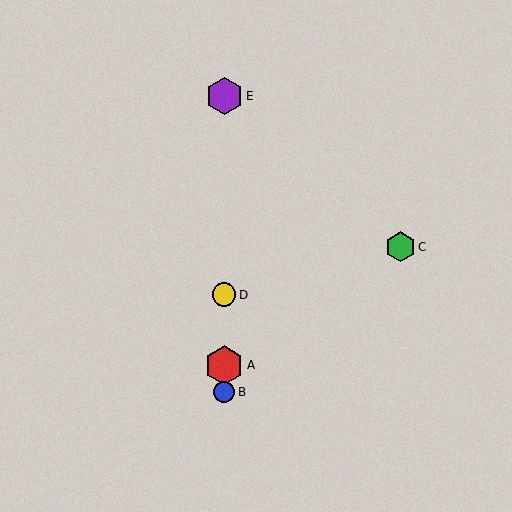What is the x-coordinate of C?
Object C is at x≈400.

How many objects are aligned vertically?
4 objects (A, B, D, E) are aligned vertically.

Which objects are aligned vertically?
Objects A, B, D, E are aligned vertically.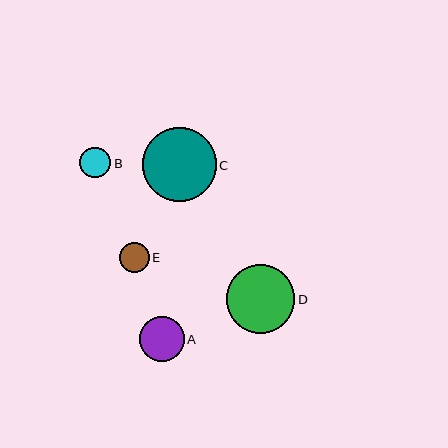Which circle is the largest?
Circle C is the largest with a size of approximately 74 pixels.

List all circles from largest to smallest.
From largest to smallest: C, D, A, B, E.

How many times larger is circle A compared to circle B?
Circle A is approximately 1.5 times the size of circle B.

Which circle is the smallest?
Circle E is the smallest with a size of approximately 30 pixels.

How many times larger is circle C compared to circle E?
Circle C is approximately 2.5 times the size of circle E.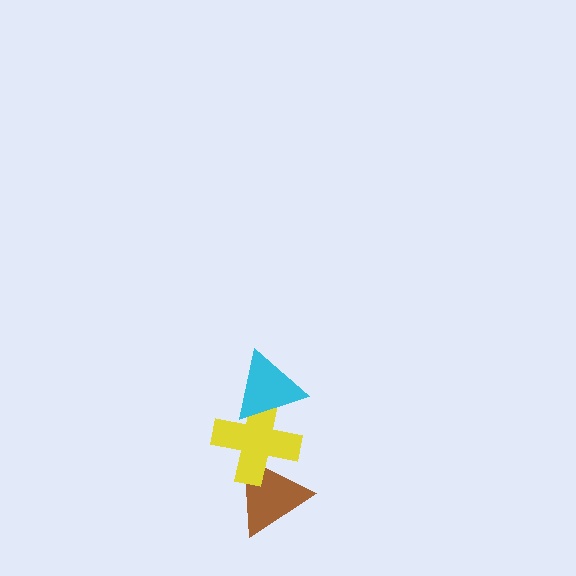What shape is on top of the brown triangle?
The yellow cross is on top of the brown triangle.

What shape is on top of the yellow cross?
The cyan triangle is on top of the yellow cross.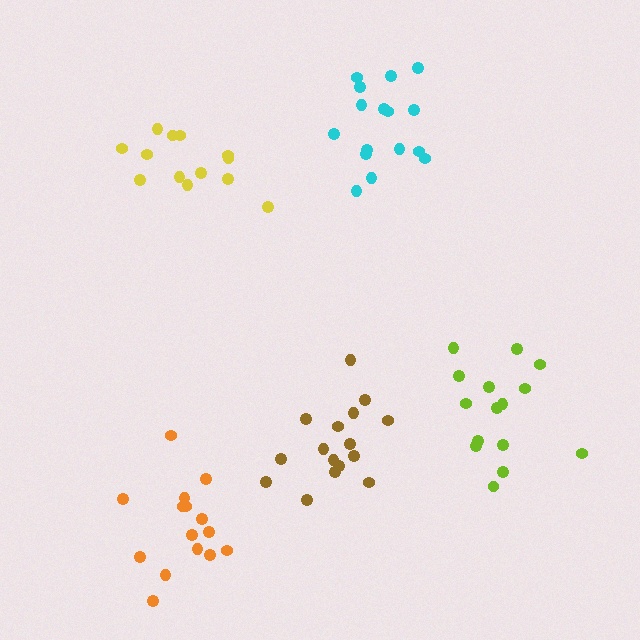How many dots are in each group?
Group 1: 16 dots, Group 2: 13 dots, Group 3: 15 dots, Group 4: 15 dots, Group 5: 16 dots (75 total).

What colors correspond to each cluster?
The clusters are colored: cyan, yellow, orange, lime, brown.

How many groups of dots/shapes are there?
There are 5 groups.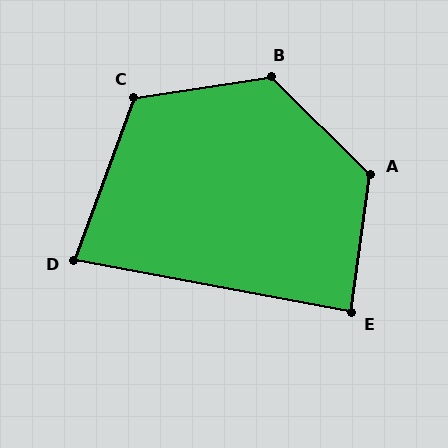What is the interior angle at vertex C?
Approximately 119 degrees (obtuse).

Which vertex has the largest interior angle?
A, at approximately 127 degrees.